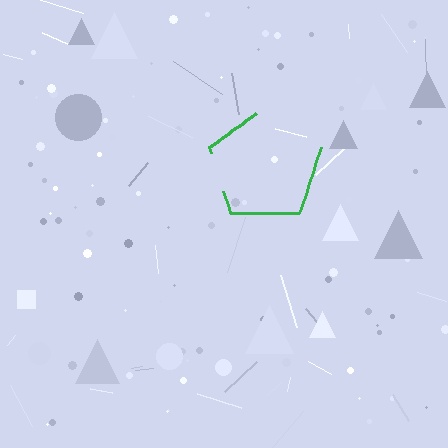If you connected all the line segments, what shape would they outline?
They would outline a pentagon.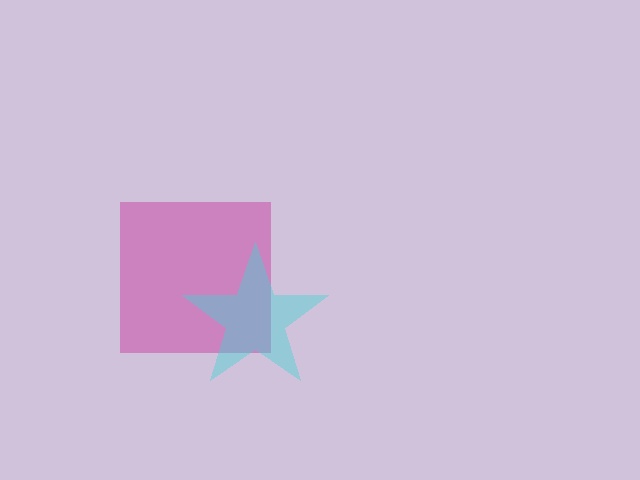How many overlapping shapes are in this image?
There are 2 overlapping shapes in the image.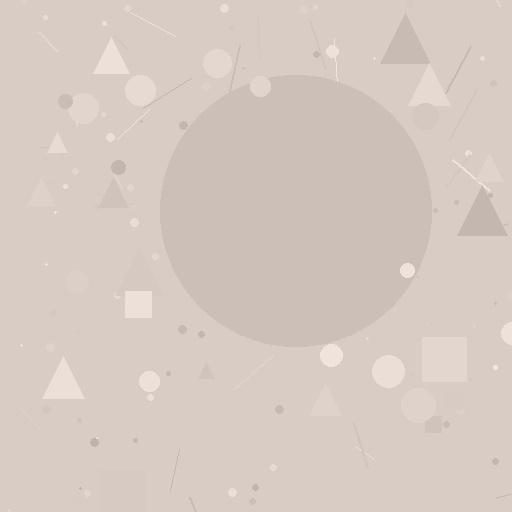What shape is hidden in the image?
A circle is hidden in the image.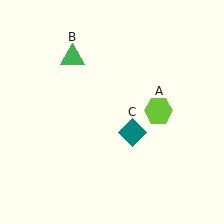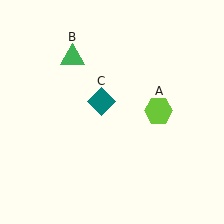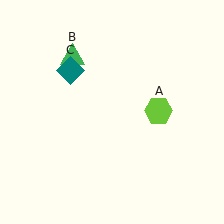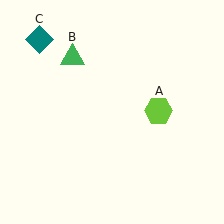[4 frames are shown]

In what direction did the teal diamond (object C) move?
The teal diamond (object C) moved up and to the left.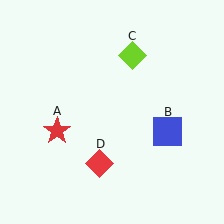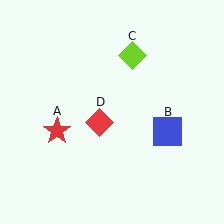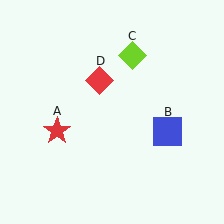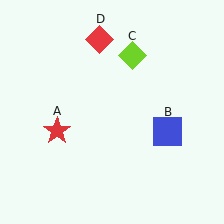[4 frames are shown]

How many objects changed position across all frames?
1 object changed position: red diamond (object D).